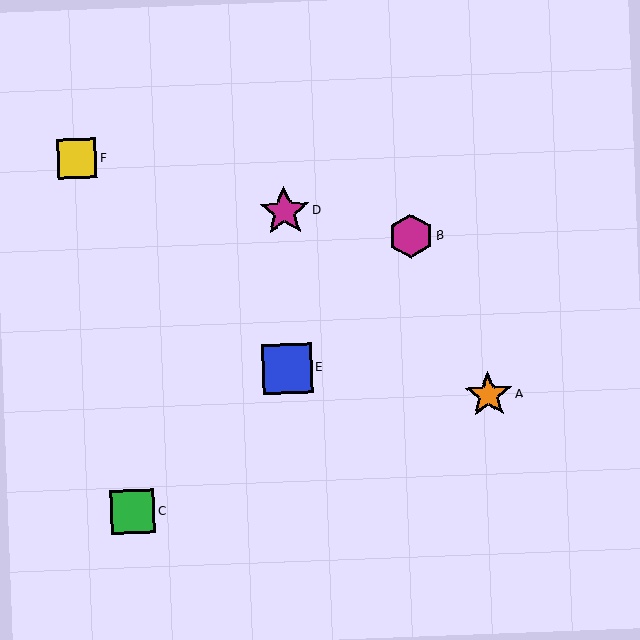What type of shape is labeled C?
Shape C is a green square.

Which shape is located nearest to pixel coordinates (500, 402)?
The orange star (labeled A) at (488, 395) is nearest to that location.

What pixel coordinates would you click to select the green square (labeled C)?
Click at (133, 512) to select the green square C.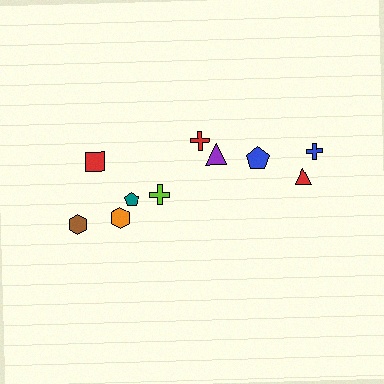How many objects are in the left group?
There are 6 objects.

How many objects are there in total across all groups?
There are 10 objects.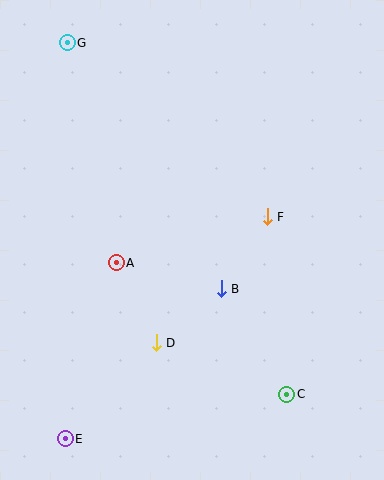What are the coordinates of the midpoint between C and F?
The midpoint between C and F is at (277, 305).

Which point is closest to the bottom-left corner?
Point E is closest to the bottom-left corner.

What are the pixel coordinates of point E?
Point E is at (65, 439).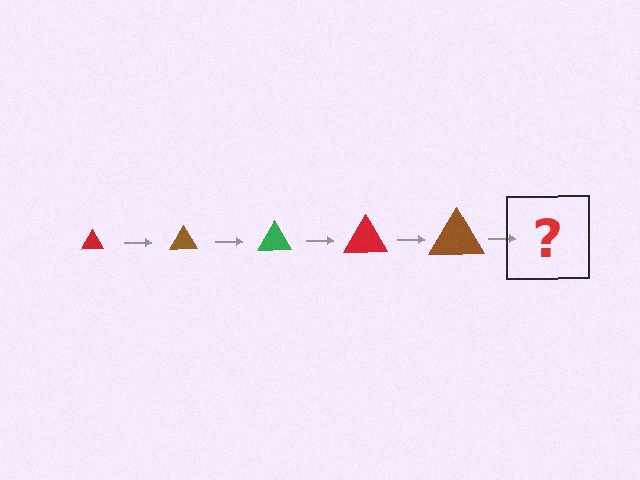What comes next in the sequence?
The next element should be a green triangle, larger than the previous one.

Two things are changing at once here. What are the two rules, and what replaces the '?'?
The two rules are that the triangle grows larger each step and the color cycles through red, brown, and green. The '?' should be a green triangle, larger than the previous one.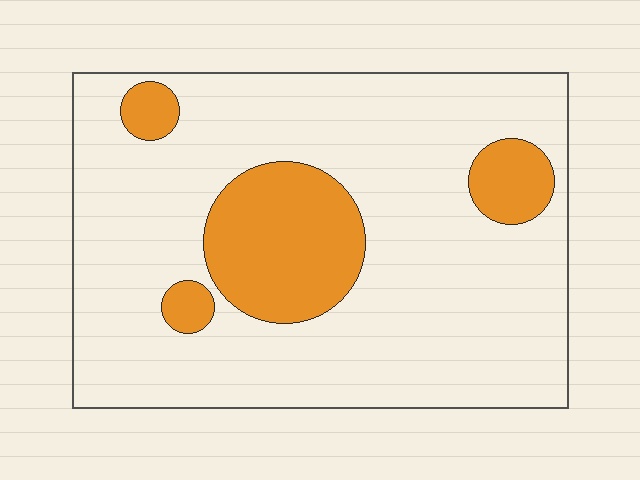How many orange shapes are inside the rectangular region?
4.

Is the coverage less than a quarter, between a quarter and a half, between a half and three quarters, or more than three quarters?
Less than a quarter.